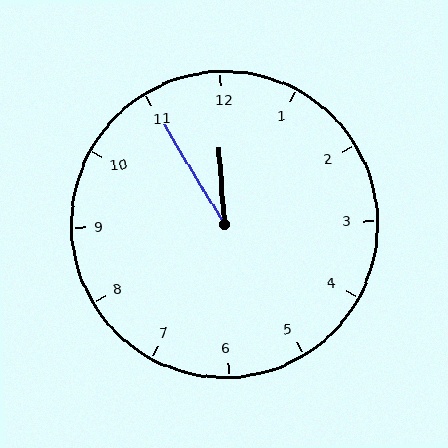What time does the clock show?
11:55.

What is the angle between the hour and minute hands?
Approximately 28 degrees.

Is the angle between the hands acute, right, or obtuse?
It is acute.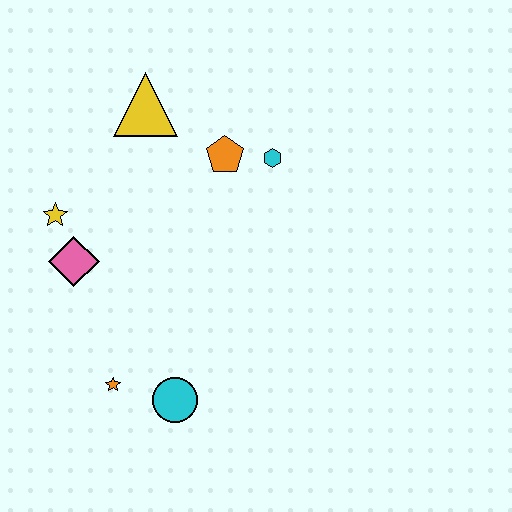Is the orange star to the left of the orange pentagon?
Yes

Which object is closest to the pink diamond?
The yellow star is closest to the pink diamond.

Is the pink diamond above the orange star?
Yes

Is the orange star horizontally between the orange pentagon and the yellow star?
Yes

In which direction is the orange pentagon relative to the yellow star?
The orange pentagon is to the right of the yellow star.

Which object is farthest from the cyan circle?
The yellow triangle is farthest from the cyan circle.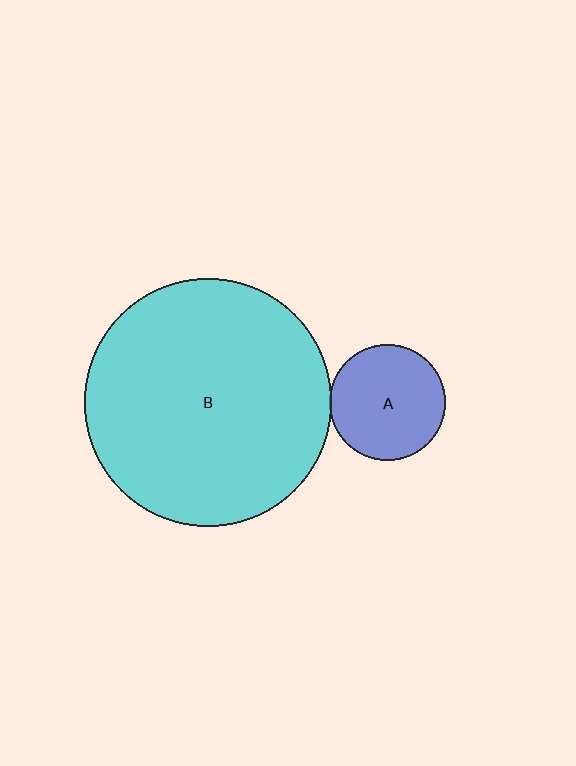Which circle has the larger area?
Circle B (cyan).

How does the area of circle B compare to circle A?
Approximately 4.5 times.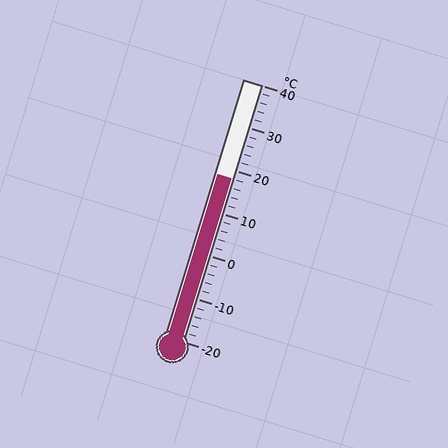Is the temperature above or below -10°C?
The temperature is above -10°C.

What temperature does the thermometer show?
The thermometer shows approximately 18°C.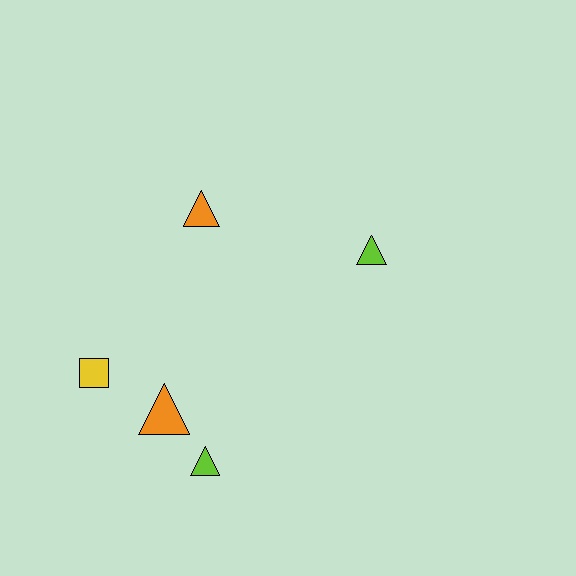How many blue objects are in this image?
There are no blue objects.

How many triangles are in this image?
There are 4 triangles.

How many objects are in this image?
There are 5 objects.